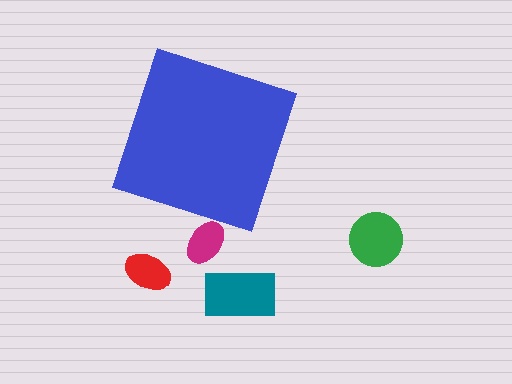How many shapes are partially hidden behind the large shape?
1 shape is partially hidden.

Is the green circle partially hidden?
No, the green circle is fully visible.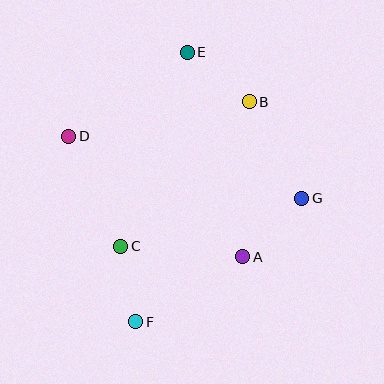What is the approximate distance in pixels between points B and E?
The distance between B and E is approximately 79 pixels.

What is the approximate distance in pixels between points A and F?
The distance between A and F is approximately 125 pixels.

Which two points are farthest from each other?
Points E and F are farthest from each other.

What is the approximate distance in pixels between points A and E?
The distance between A and E is approximately 212 pixels.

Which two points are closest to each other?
Points C and F are closest to each other.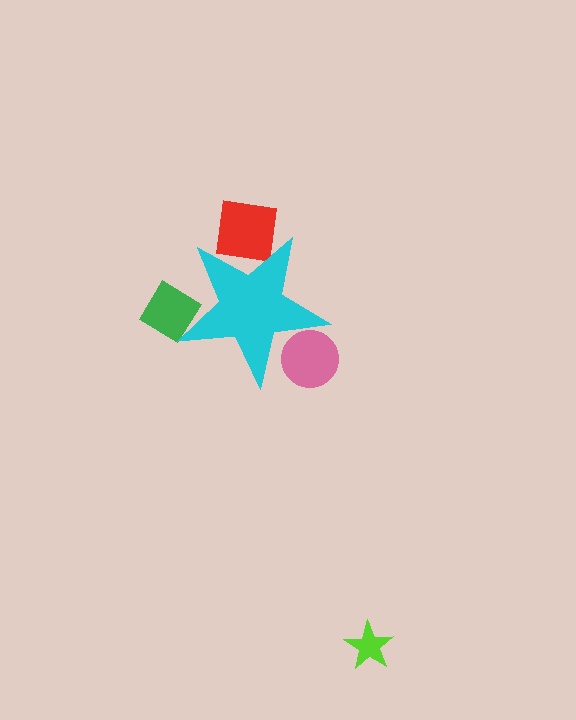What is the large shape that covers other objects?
A cyan star.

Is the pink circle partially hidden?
Yes, the pink circle is partially hidden behind the cyan star.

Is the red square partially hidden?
Yes, the red square is partially hidden behind the cyan star.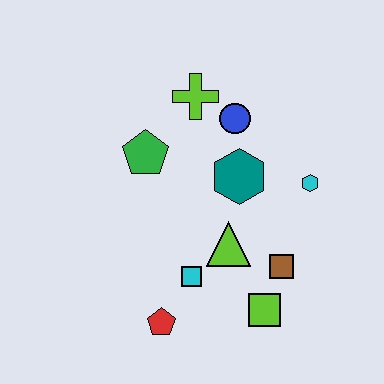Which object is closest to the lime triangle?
The cyan square is closest to the lime triangle.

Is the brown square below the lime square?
No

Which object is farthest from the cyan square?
The lime cross is farthest from the cyan square.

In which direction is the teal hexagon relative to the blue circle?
The teal hexagon is below the blue circle.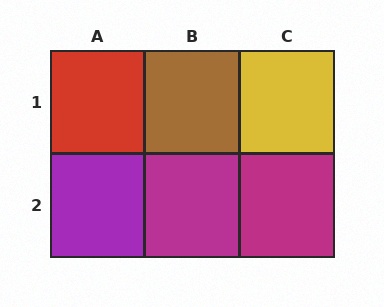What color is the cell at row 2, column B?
Magenta.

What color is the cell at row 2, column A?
Purple.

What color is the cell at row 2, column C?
Magenta.